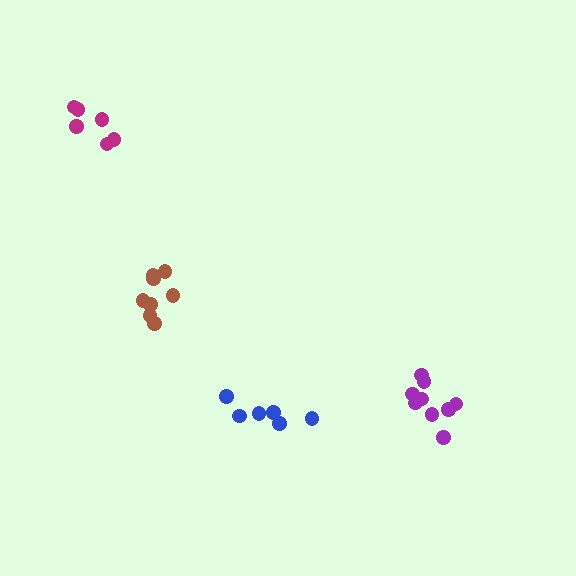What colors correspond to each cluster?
The clusters are colored: blue, brown, magenta, purple.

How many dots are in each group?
Group 1: 6 dots, Group 2: 8 dots, Group 3: 6 dots, Group 4: 9 dots (29 total).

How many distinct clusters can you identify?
There are 4 distinct clusters.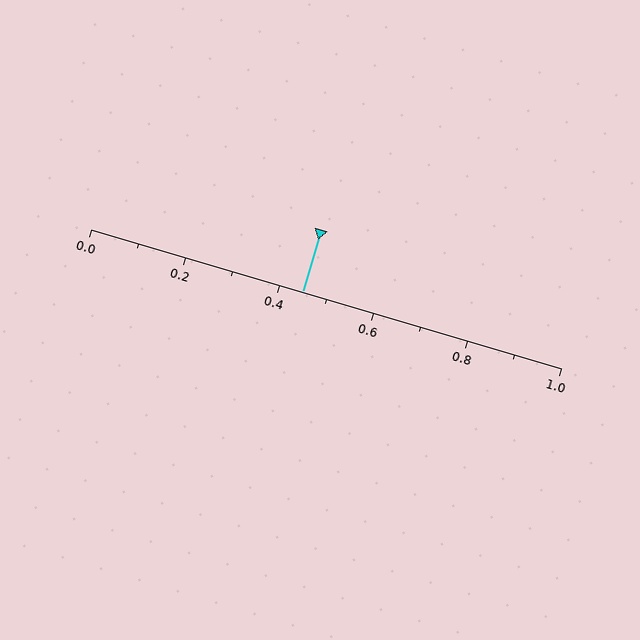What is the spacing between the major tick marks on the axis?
The major ticks are spaced 0.2 apart.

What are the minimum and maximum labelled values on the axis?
The axis runs from 0.0 to 1.0.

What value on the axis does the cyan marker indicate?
The marker indicates approximately 0.45.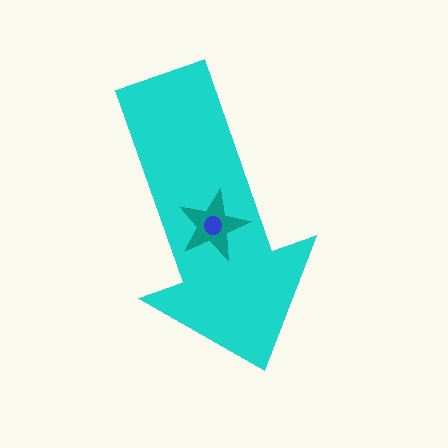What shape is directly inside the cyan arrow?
The teal star.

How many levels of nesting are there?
3.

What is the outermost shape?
The cyan arrow.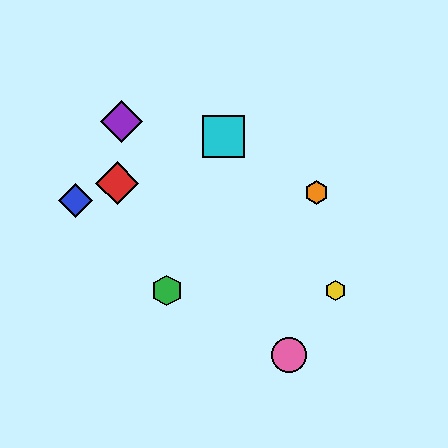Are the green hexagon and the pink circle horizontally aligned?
No, the green hexagon is at y≈291 and the pink circle is at y≈355.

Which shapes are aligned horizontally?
The green hexagon, the yellow hexagon are aligned horizontally.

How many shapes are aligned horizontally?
2 shapes (the green hexagon, the yellow hexagon) are aligned horizontally.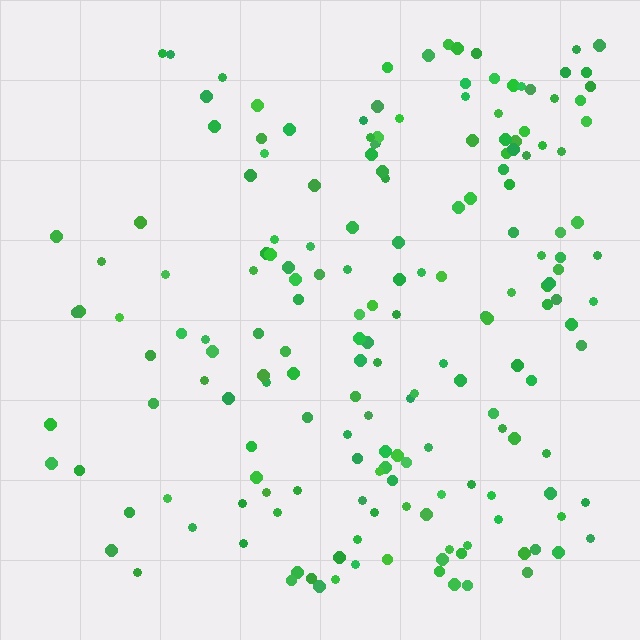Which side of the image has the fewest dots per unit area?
The left.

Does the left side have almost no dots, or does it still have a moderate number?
Still a moderate number, just noticeably fewer than the right.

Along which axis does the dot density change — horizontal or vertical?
Horizontal.